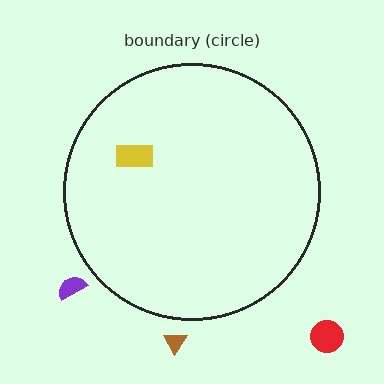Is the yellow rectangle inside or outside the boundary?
Inside.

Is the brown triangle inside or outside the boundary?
Outside.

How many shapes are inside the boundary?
1 inside, 3 outside.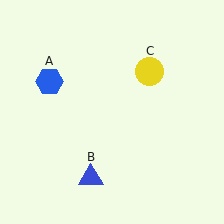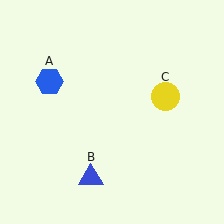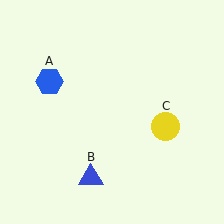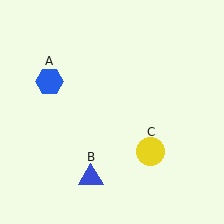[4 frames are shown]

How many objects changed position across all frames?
1 object changed position: yellow circle (object C).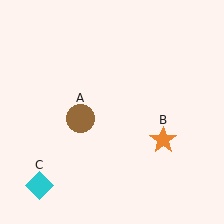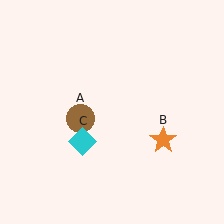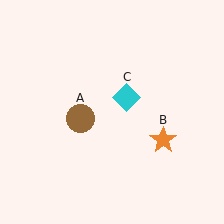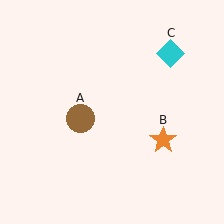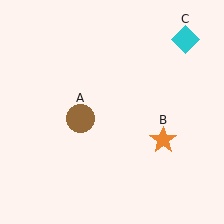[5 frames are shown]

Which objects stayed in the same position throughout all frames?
Brown circle (object A) and orange star (object B) remained stationary.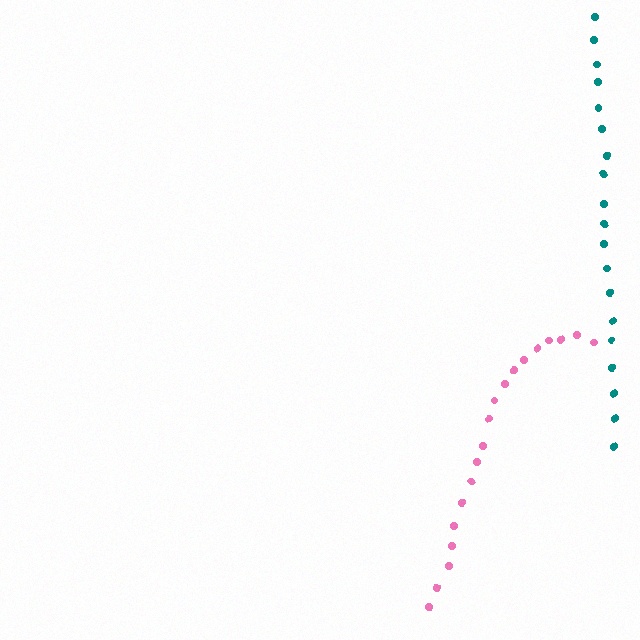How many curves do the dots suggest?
There are 2 distinct paths.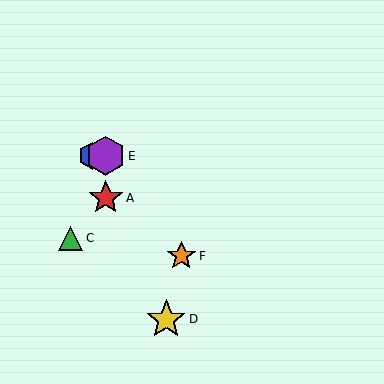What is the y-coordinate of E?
Object E is at y≈156.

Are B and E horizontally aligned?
Yes, both are at y≈156.